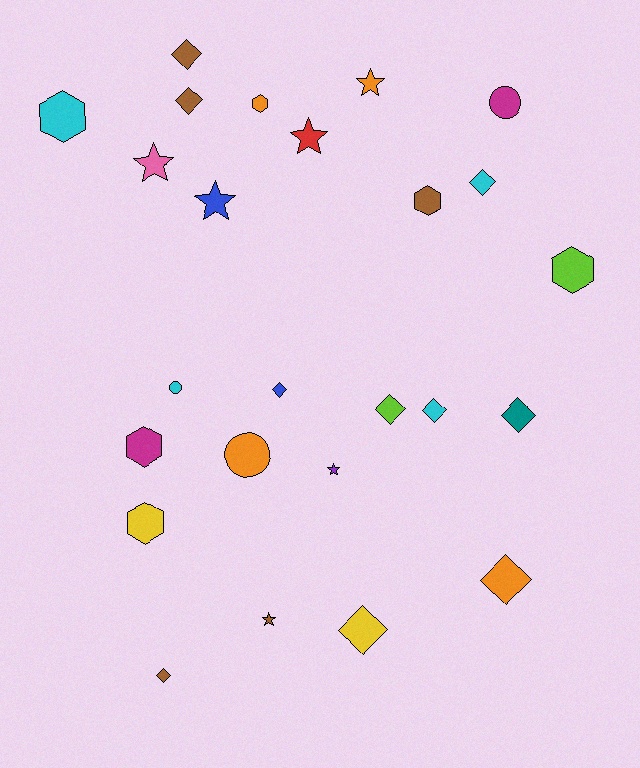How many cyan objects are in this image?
There are 4 cyan objects.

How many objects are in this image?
There are 25 objects.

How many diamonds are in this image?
There are 10 diamonds.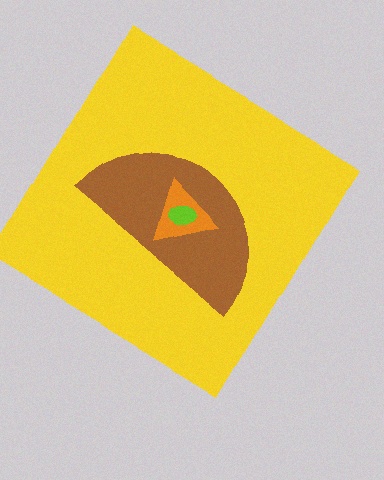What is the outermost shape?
The yellow diamond.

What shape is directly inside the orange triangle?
The lime ellipse.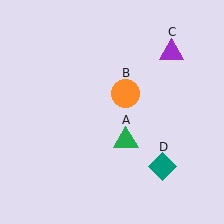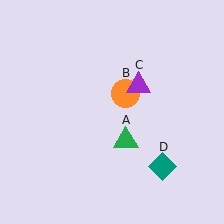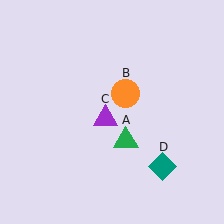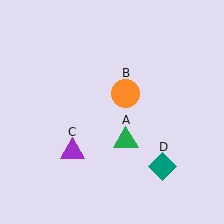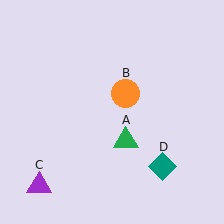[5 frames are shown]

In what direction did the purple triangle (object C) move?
The purple triangle (object C) moved down and to the left.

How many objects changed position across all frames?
1 object changed position: purple triangle (object C).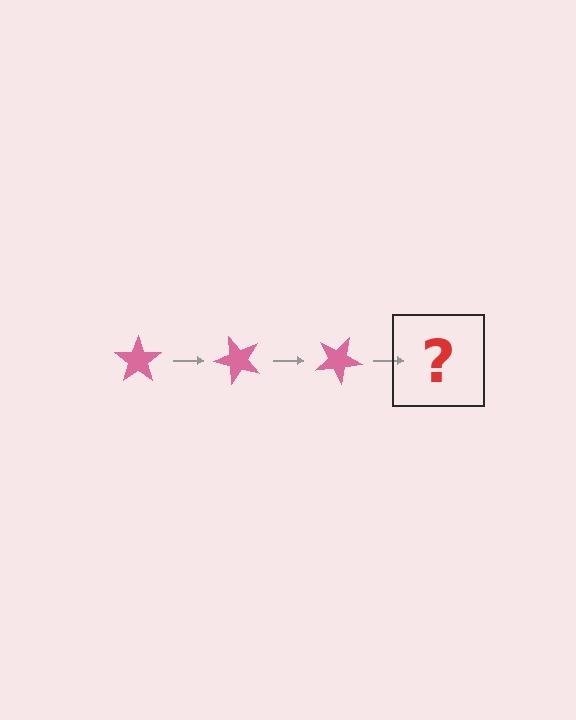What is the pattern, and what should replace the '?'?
The pattern is that the star rotates 50 degrees each step. The '?' should be a pink star rotated 150 degrees.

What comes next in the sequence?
The next element should be a pink star rotated 150 degrees.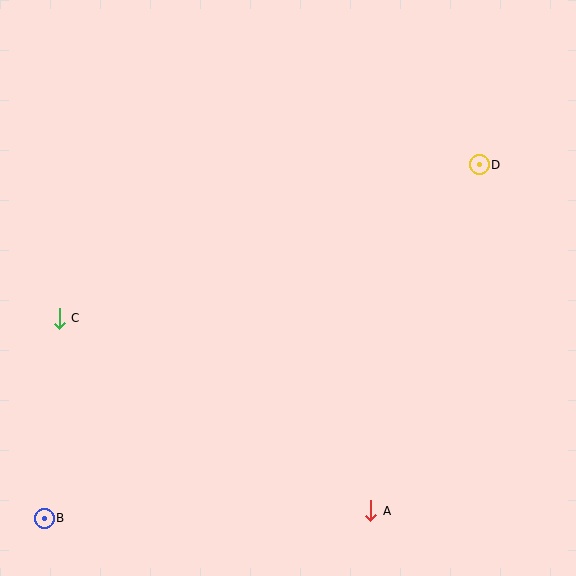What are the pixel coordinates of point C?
Point C is at (59, 318).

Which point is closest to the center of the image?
Point D at (479, 165) is closest to the center.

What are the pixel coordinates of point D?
Point D is at (479, 165).